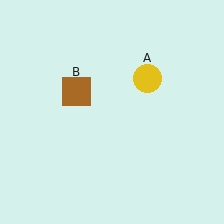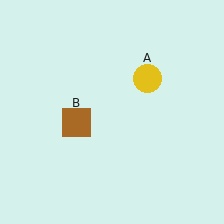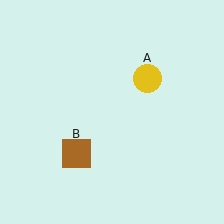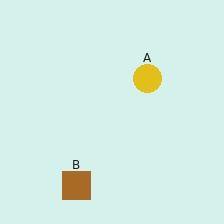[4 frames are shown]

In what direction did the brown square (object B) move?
The brown square (object B) moved down.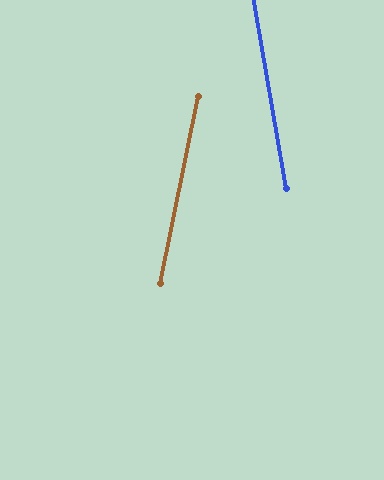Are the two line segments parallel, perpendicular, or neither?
Neither parallel nor perpendicular — they differ by about 21°.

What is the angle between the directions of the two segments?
Approximately 21 degrees.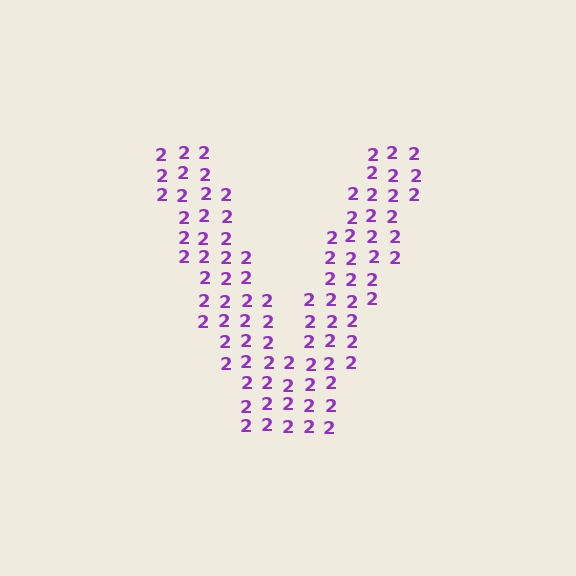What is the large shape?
The large shape is the letter V.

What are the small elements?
The small elements are digit 2's.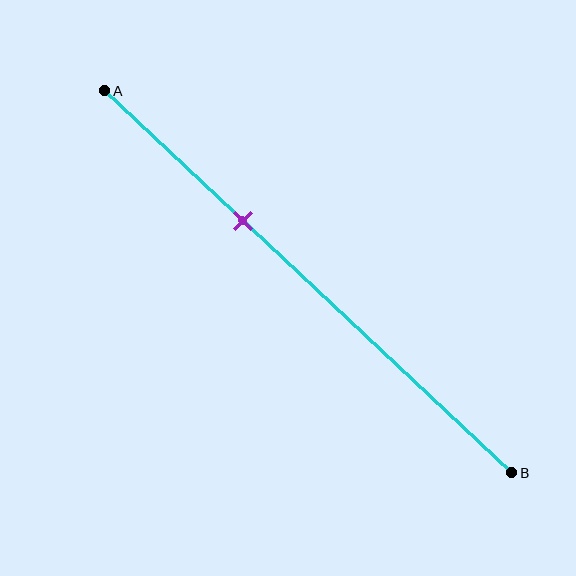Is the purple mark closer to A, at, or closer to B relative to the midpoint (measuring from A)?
The purple mark is closer to point A than the midpoint of segment AB.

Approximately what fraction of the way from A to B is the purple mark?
The purple mark is approximately 35% of the way from A to B.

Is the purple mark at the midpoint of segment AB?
No, the mark is at about 35% from A, not at the 50% midpoint.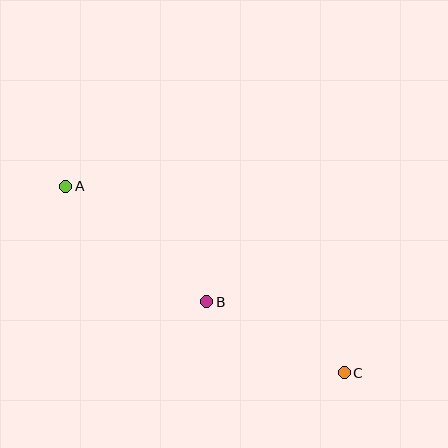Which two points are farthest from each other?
Points A and C are farthest from each other.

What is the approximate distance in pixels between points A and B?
The distance between A and B is approximately 182 pixels.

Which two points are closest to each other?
Points B and C are closest to each other.